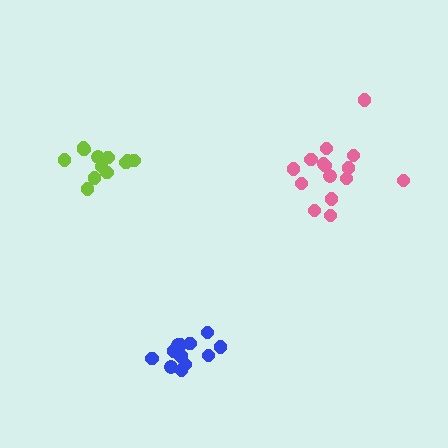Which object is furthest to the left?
The lime cluster is leftmost.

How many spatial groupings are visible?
There are 3 spatial groupings.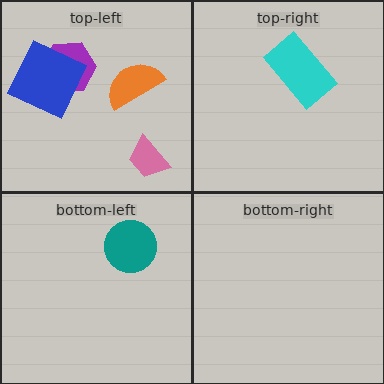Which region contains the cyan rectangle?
The top-right region.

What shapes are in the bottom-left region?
The teal circle.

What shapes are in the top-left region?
The pink trapezoid, the orange semicircle, the purple hexagon, the blue square.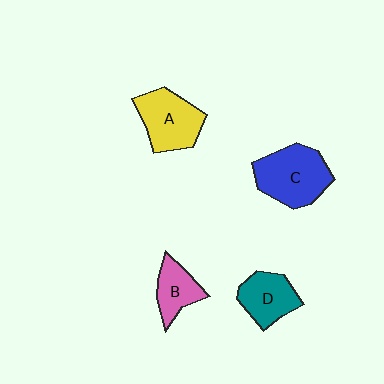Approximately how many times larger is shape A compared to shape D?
Approximately 1.3 times.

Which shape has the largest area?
Shape C (blue).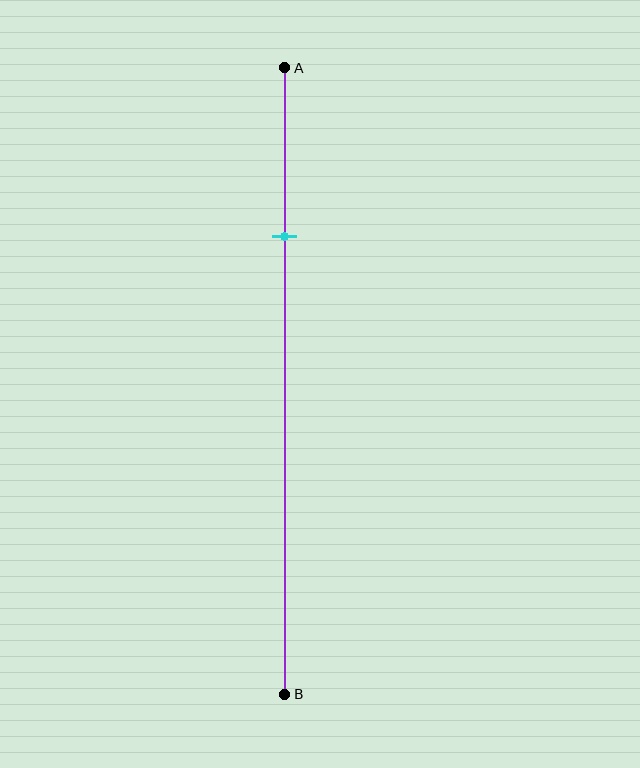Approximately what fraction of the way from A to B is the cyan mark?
The cyan mark is approximately 25% of the way from A to B.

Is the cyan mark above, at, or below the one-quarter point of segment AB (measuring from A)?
The cyan mark is approximately at the one-quarter point of segment AB.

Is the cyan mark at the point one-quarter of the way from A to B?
Yes, the mark is approximately at the one-quarter point.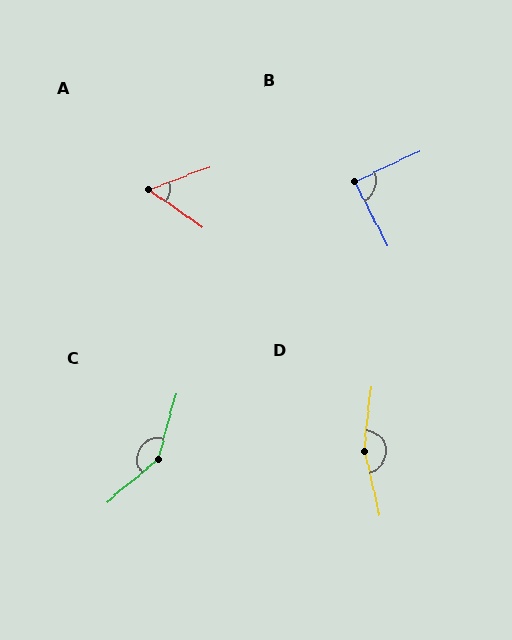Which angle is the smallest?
A, at approximately 55 degrees.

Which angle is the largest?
D, at approximately 161 degrees.